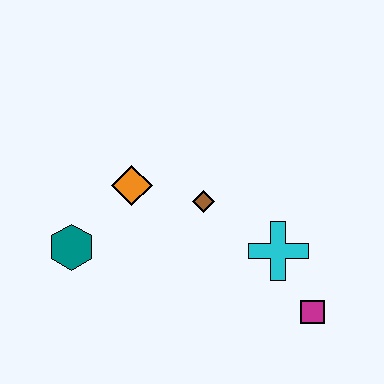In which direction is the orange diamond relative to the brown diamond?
The orange diamond is to the left of the brown diamond.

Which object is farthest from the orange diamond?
The magenta square is farthest from the orange diamond.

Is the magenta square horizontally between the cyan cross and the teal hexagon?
No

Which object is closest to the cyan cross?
The magenta square is closest to the cyan cross.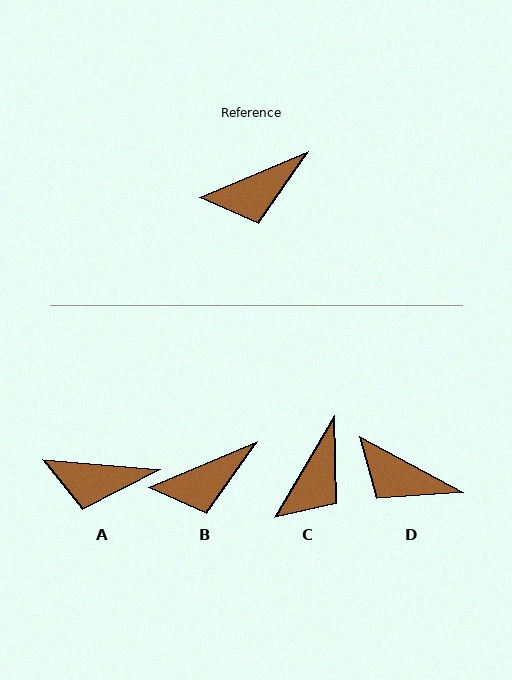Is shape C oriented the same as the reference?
No, it is off by about 36 degrees.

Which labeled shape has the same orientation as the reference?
B.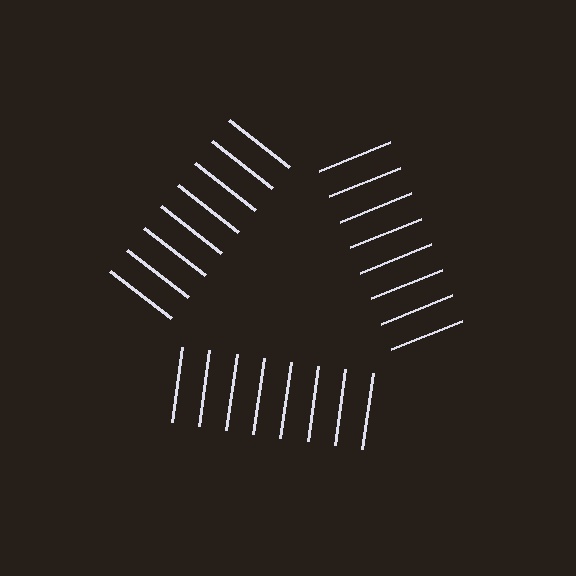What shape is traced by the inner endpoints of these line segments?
An illusory triangle — the line segments terminate on its edges but no continuous stroke is drawn.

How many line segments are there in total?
24 — 8 along each of the 3 edges.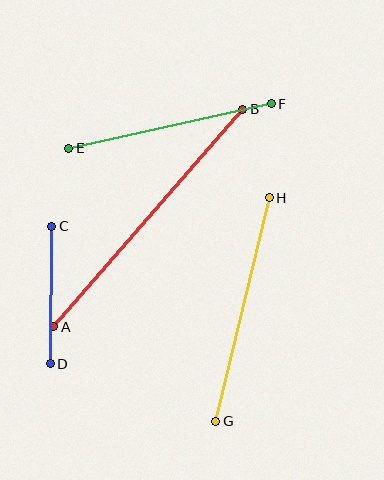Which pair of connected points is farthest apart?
Points A and B are farthest apart.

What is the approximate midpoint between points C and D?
The midpoint is at approximately (51, 295) pixels.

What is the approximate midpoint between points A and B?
The midpoint is at approximately (148, 218) pixels.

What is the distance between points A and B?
The distance is approximately 288 pixels.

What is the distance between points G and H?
The distance is approximately 230 pixels.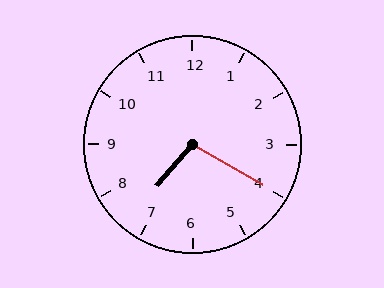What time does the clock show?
7:20.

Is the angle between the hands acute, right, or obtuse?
It is obtuse.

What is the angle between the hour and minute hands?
Approximately 100 degrees.